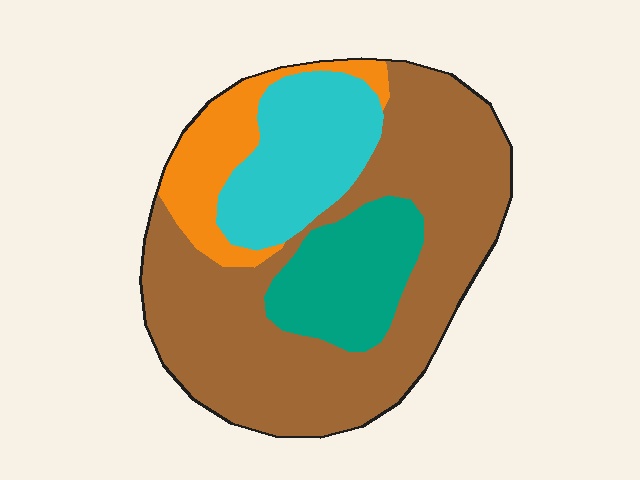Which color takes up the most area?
Brown, at roughly 55%.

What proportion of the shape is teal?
Teal covers 15% of the shape.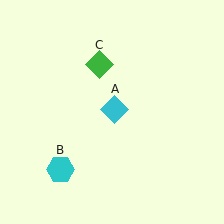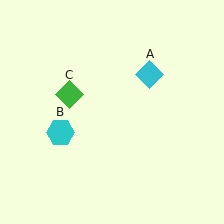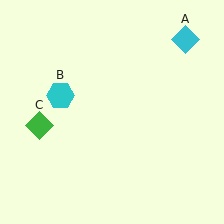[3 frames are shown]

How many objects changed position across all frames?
3 objects changed position: cyan diamond (object A), cyan hexagon (object B), green diamond (object C).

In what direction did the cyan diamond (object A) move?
The cyan diamond (object A) moved up and to the right.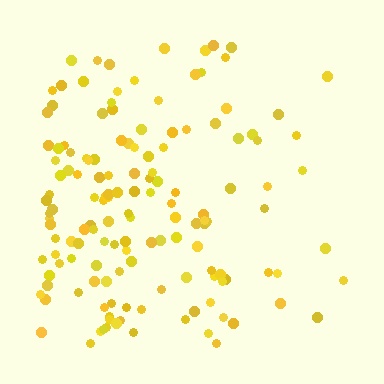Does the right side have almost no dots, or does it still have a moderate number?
Still a moderate number, just noticeably fewer than the left.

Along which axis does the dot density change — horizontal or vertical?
Horizontal.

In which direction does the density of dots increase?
From right to left, with the left side densest.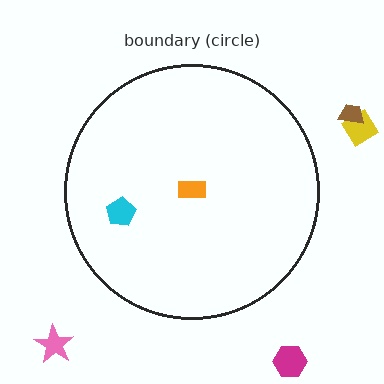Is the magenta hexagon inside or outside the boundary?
Outside.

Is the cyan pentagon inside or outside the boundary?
Inside.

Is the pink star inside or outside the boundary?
Outside.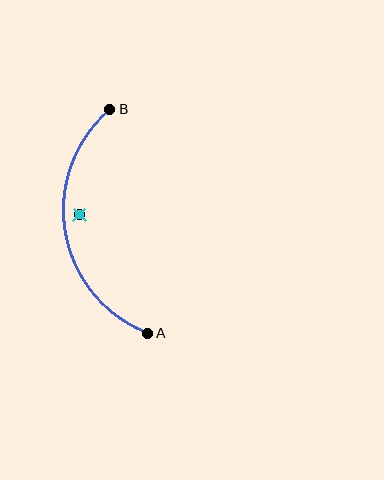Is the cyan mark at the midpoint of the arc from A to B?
No — the cyan mark does not lie on the arc at all. It sits slightly inside the curve.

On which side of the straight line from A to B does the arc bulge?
The arc bulges to the left of the straight line connecting A and B.